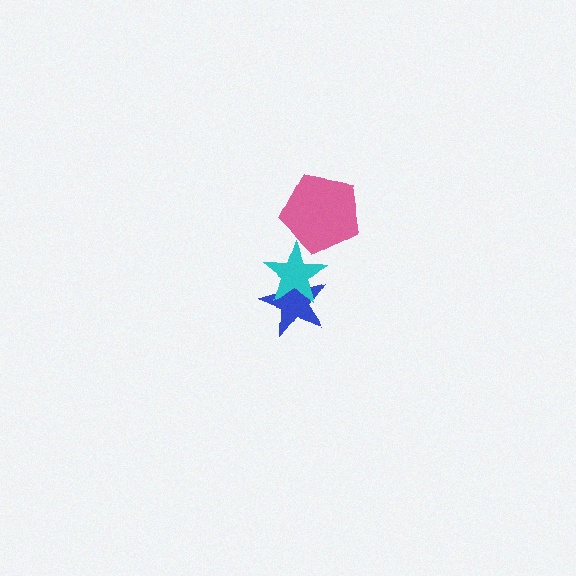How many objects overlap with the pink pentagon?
1 object overlaps with the pink pentagon.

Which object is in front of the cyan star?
The pink pentagon is in front of the cyan star.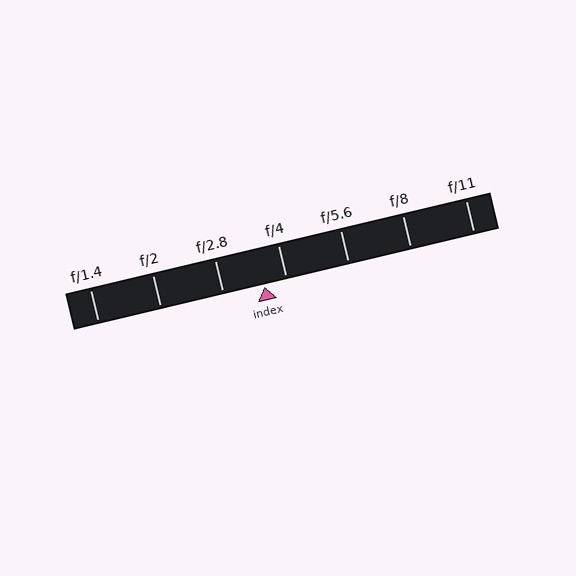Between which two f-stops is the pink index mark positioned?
The index mark is between f/2.8 and f/4.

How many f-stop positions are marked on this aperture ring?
There are 7 f-stop positions marked.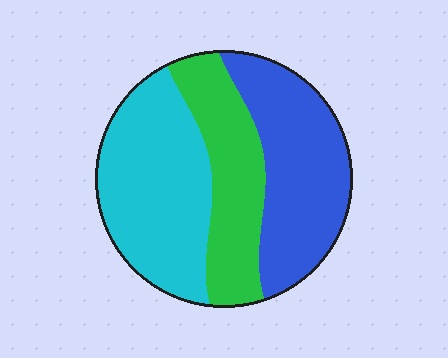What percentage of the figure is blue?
Blue covers 35% of the figure.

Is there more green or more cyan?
Cyan.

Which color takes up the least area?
Green, at roughly 25%.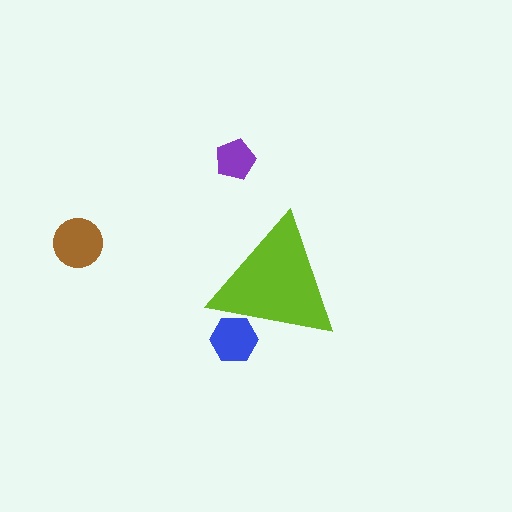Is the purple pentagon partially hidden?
No, the purple pentagon is fully visible.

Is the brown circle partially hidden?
No, the brown circle is fully visible.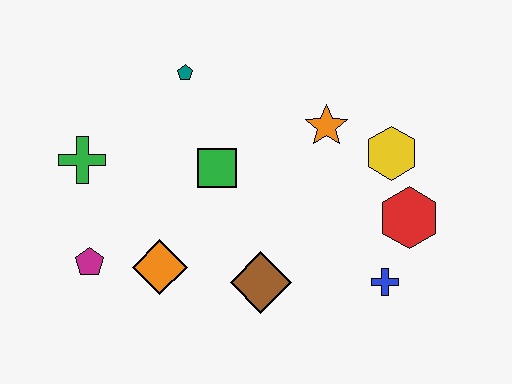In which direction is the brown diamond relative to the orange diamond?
The brown diamond is to the right of the orange diamond.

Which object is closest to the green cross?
The magenta pentagon is closest to the green cross.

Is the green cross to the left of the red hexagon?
Yes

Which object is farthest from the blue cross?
The green cross is farthest from the blue cross.